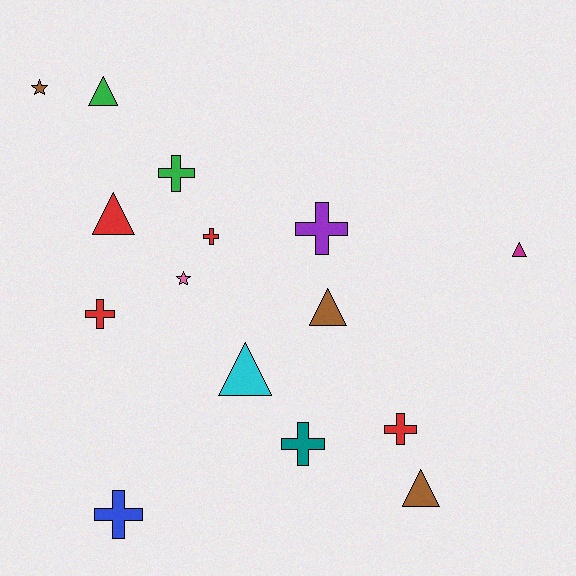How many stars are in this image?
There are 2 stars.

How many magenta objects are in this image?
There is 1 magenta object.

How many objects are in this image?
There are 15 objects.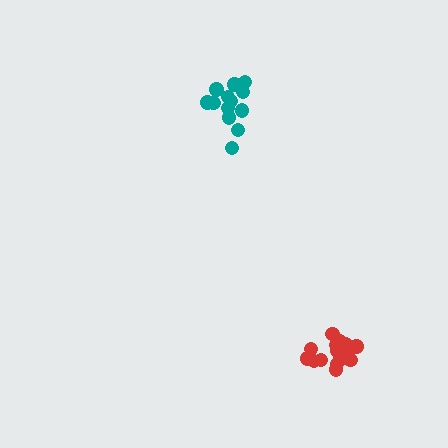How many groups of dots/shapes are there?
There are 2 groups.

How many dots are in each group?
Group 1: 13 dots, Group 2: 15 dots (28 total).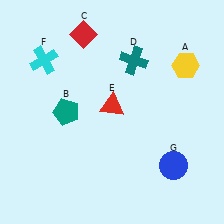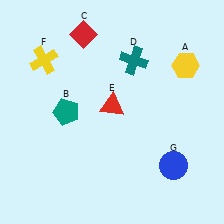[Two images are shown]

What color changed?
The cross (F) changed from cyan in Image 1 to yellow in Image 2.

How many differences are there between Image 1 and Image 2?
There is 1 difference between the two images.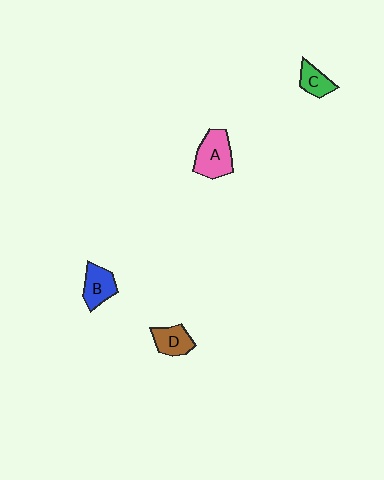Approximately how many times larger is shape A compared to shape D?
Approximately 1.5 times.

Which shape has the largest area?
Shape A (pink).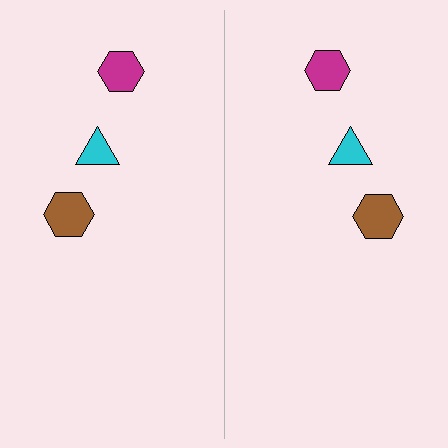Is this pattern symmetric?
Yes, this pattern has bilateral (reflection) symmetry.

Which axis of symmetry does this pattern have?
The pattern has a vertical axis of symmetry running through the center of the image.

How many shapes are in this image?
There are 6 shapes in this image.